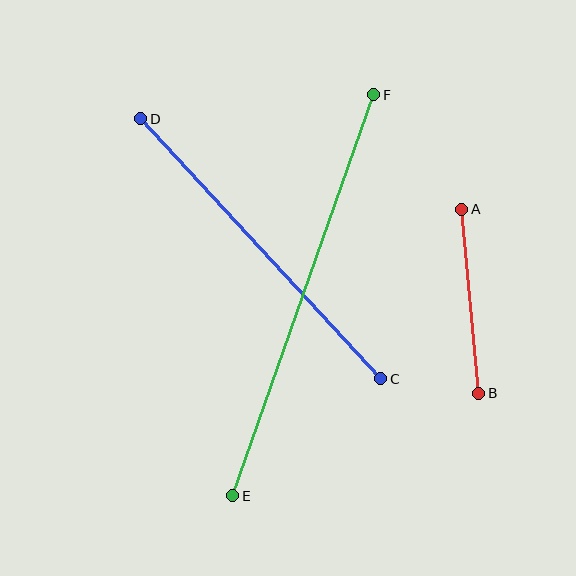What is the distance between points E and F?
The distance is approximately 425 pixels.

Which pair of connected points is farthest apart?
Points E and F are farthest apart.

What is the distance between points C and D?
The distance is approximately 354 pixels.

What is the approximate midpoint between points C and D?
The midpoint is at approximately (261, 249) pixels.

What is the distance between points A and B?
The distance is approximately 185 pixels.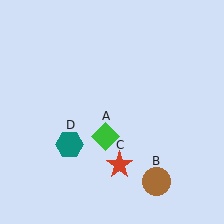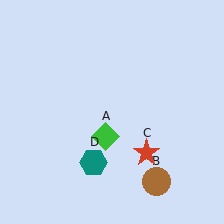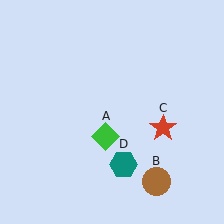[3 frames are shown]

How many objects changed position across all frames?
2 objects changed position: red star (object C), teal hexagon (object D).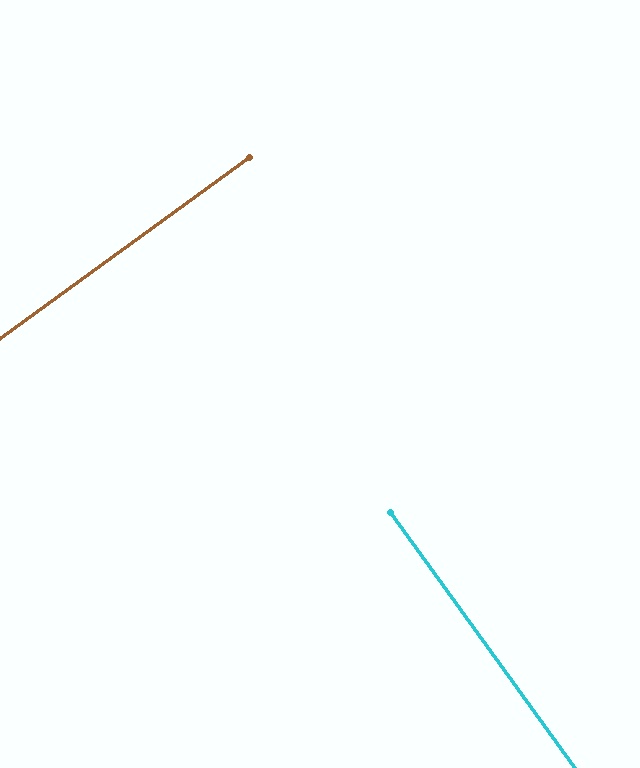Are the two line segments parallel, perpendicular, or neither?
Perpendicular — they meet at approximately 90°.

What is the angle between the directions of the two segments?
Approximately 90 degrees.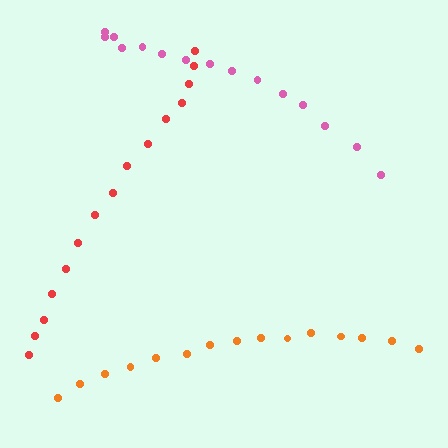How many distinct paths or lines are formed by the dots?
There are 3 distinct paths.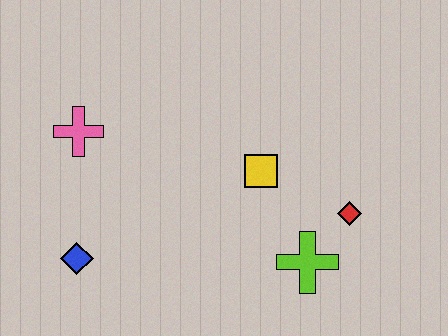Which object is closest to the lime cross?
The red diamond is closest to the lime cross.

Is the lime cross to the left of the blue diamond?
No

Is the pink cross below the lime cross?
No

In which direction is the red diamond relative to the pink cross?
The red diamond is to the right of the pink cross.